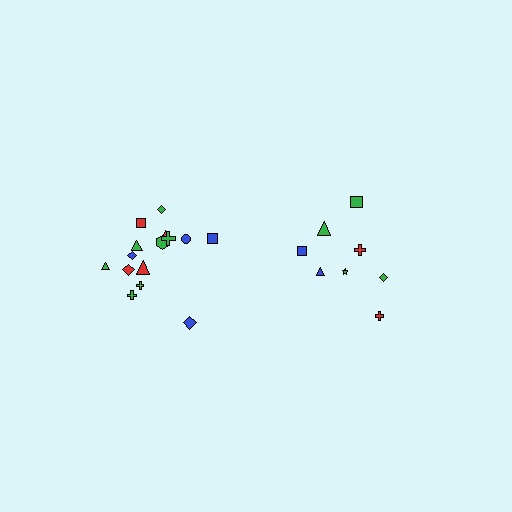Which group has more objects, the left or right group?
The left group.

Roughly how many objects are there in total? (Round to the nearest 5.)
Roughly 25 objects in total.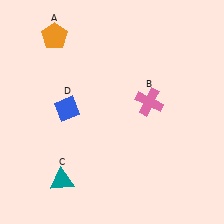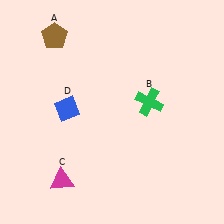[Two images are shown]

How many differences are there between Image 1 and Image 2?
There are 3 differences between the two images.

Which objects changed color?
A changed from orange to brown. B changed from pink to green. C changed from teal to magenta.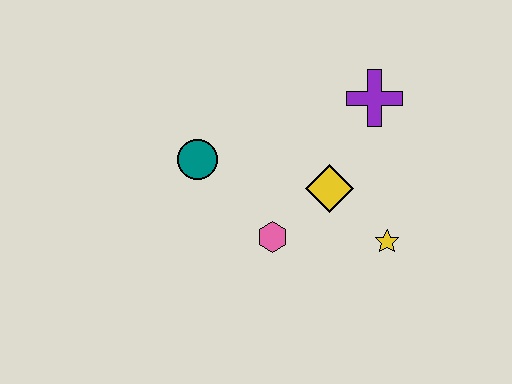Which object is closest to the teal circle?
The pink hexagon is closest to the teal circle.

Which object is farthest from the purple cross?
The teal circle is farthest from the purple cross.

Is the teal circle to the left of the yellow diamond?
Yes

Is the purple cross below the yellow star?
No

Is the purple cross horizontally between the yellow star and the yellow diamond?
Yes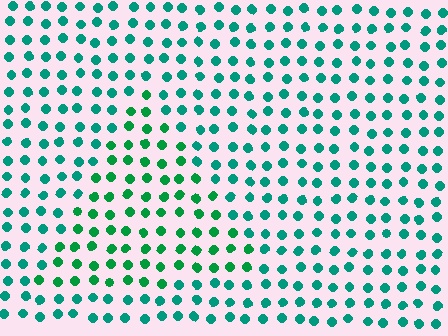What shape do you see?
I see a triangle.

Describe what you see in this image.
The image is filled with small teal elements in a uniform arrangement. A triangle-shaped region is visible where the elements are tinted to a slightly different hue, forming a subtle color boundary.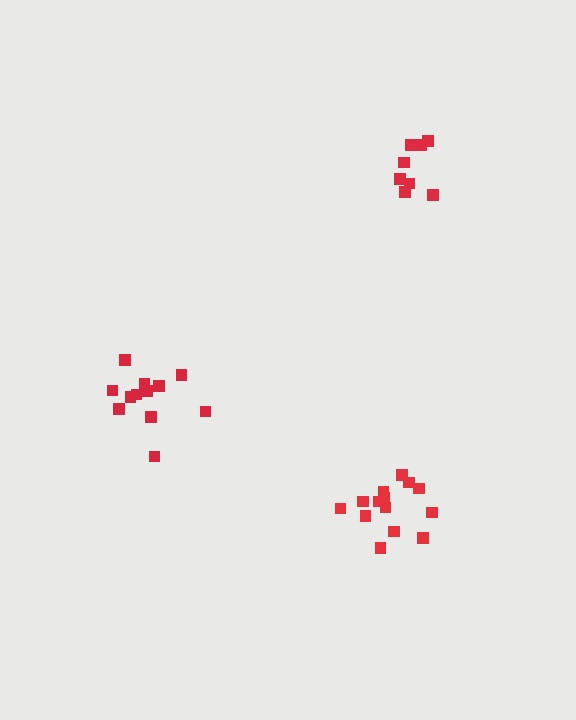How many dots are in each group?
Group 1: 14 dots, Group 2: 8 dots, Group 3: 12 dots (34 total).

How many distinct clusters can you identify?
There are 3 distinct clusters.